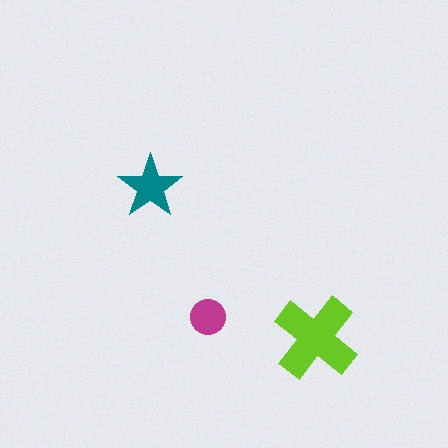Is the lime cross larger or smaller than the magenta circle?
Larger.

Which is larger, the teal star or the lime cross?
The lime cross.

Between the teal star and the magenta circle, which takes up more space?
The teal star.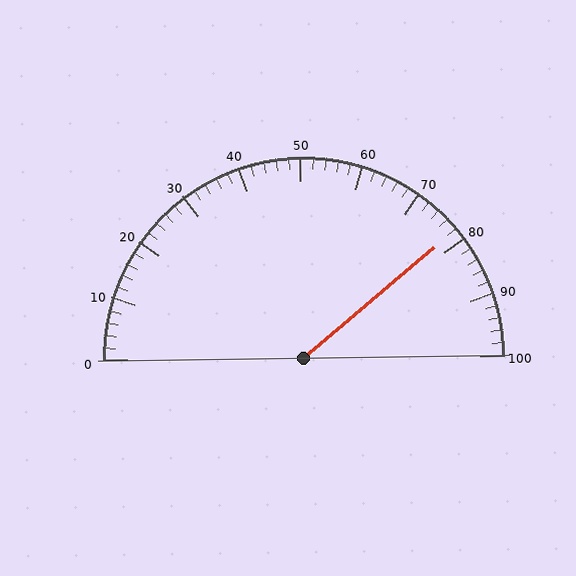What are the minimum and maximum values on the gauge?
The gauge ranges from 0 to 100.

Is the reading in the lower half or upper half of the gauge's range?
The reading is in the upper half of the range (0 to 100).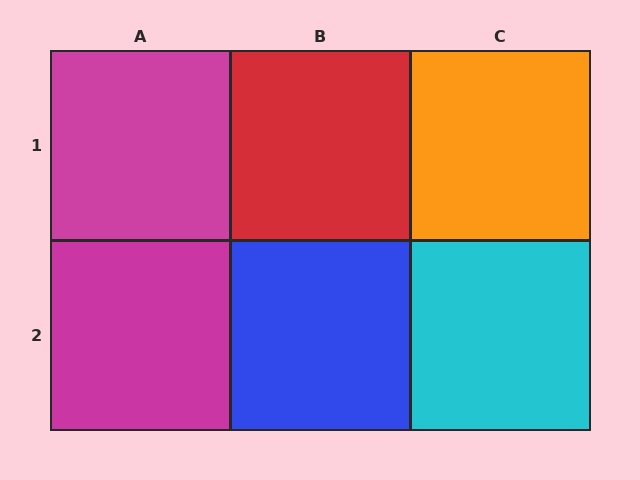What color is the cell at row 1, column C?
Orange.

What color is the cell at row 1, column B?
Red.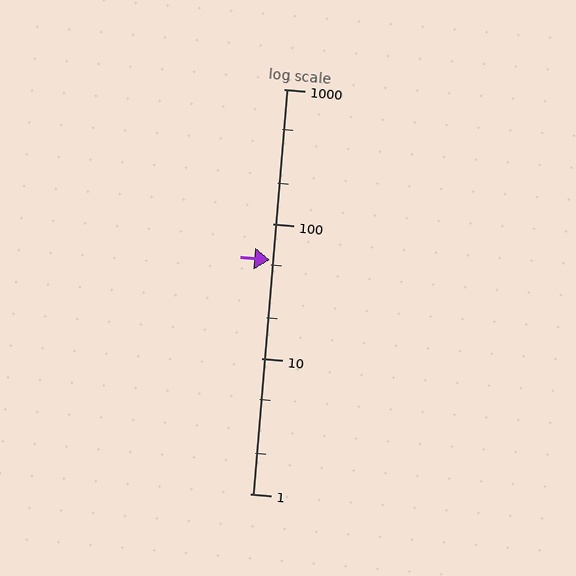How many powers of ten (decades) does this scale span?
The scale spans 3 decades, from 1 to 1000.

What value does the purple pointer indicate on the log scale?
The pointer indicates approximately 54.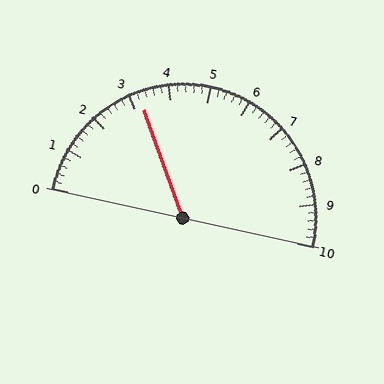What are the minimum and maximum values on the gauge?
The gauge ranges from 0 to 10.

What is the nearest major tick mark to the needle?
The nearest major tick mark is 3.